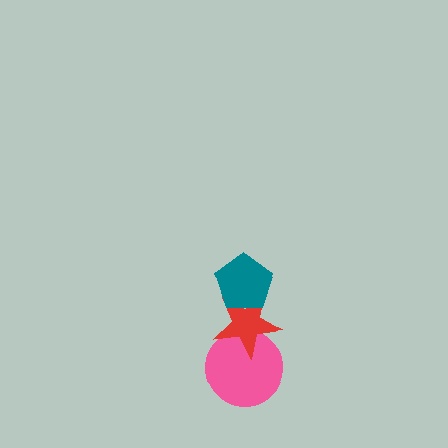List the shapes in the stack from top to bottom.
From top to bottom: the teal pentagon, the red star, the pink circle.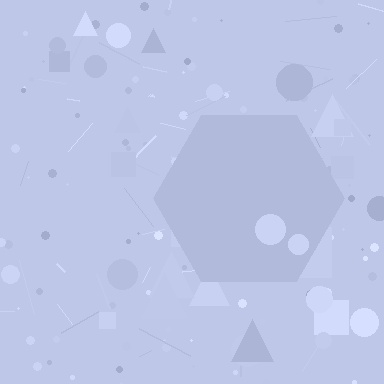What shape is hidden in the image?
A hexagon is hidden in the image.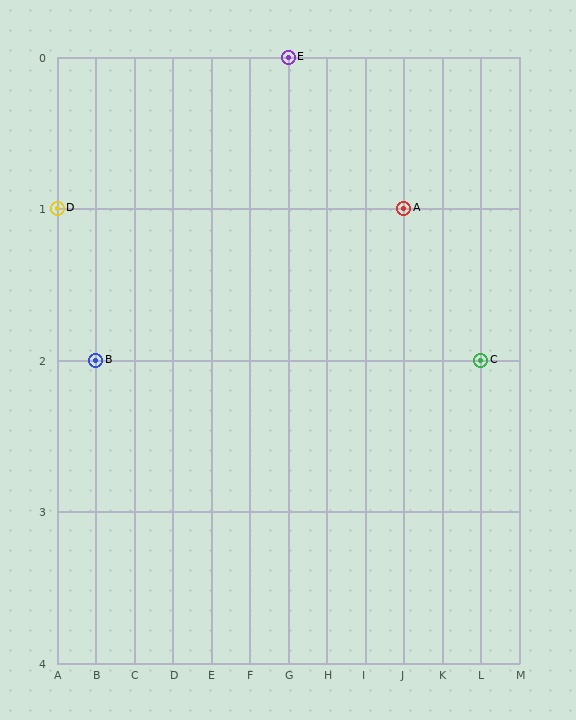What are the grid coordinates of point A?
Point A is at grid coordinates (J, 1).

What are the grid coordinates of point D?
Point D is at grid coordinates (A, 1).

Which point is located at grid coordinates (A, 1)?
Point D is at (A, 1).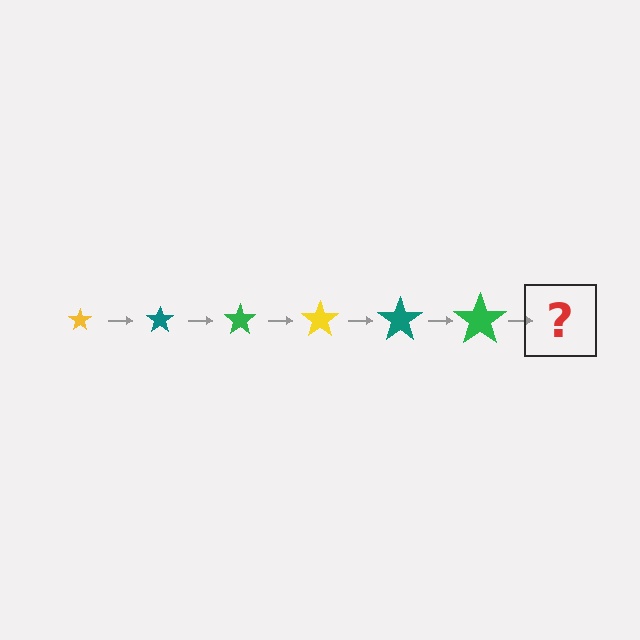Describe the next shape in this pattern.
It should be a yellow star, larger than the previous one.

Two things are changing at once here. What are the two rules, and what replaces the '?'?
The two rules are that the star grows larger each step and the color cycles through yellow, teal, and green. The '?' should be a yellow star, larger than the previous one.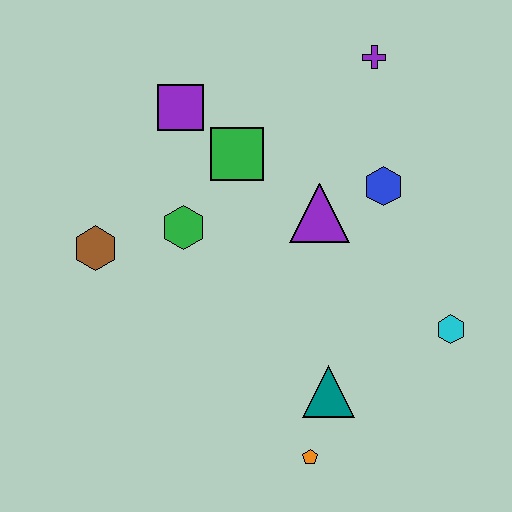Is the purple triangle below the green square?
Yes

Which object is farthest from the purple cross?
The orange pentagon is farthest from the purple cross.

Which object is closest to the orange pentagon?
The teal triangle is closest to the orange pentagon.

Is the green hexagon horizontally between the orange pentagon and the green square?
No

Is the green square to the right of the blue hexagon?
No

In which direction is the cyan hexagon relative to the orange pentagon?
The cyan hexagon is to the right of the orange pentagon.